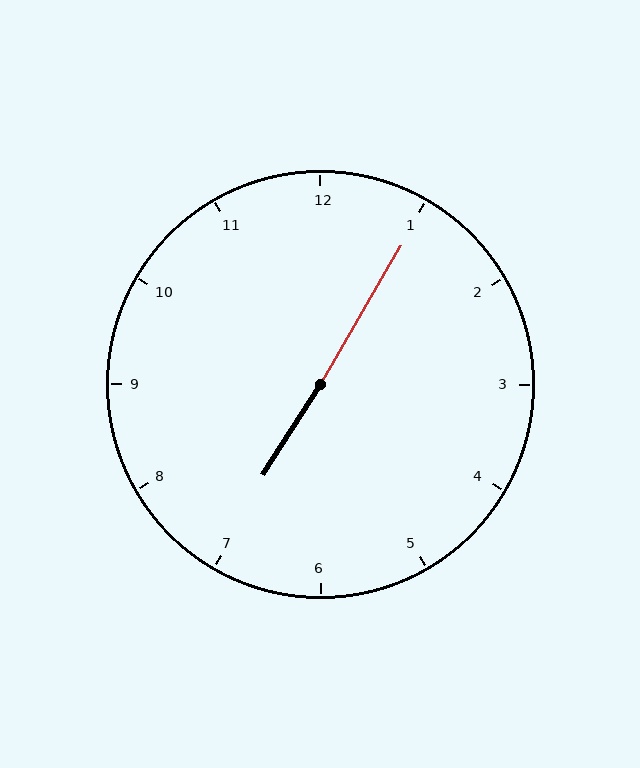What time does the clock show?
7:05.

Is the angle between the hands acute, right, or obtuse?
It is obtuse.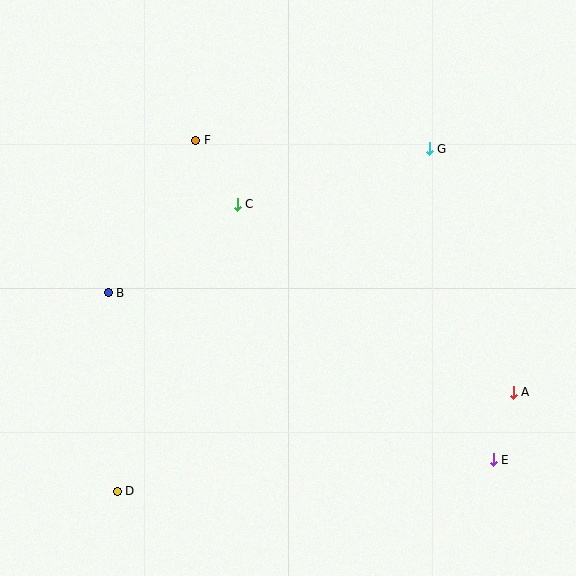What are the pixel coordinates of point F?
Point F is at (196, 140).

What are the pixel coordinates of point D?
Point D is at (117, 491).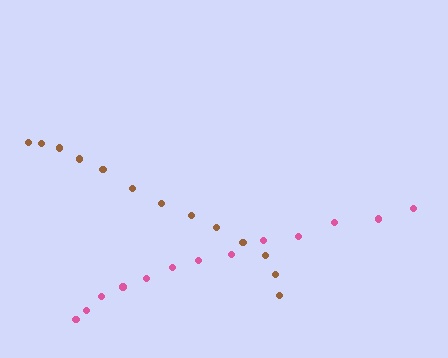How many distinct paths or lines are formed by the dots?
There are 2 distinct paths.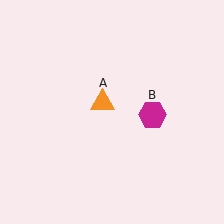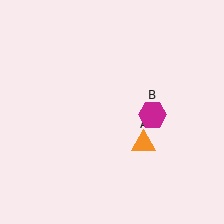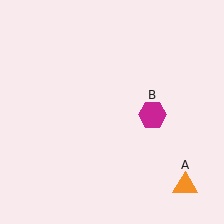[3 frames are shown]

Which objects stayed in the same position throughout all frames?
Magenta hexagon (object B) remained stationary.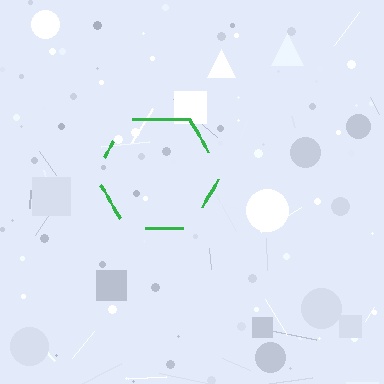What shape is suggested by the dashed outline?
The dashed outline suggests a hexagon.